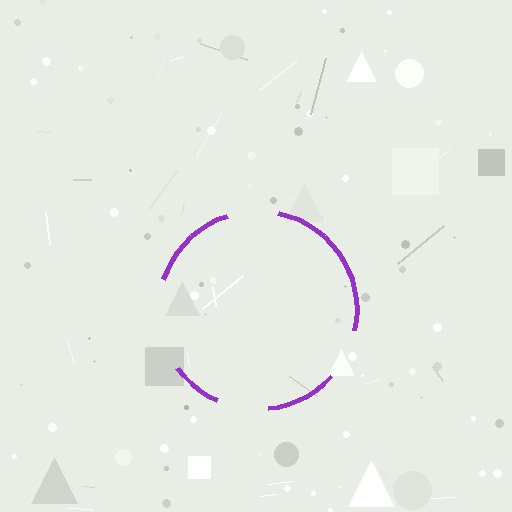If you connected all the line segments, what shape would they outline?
They would outline a circle.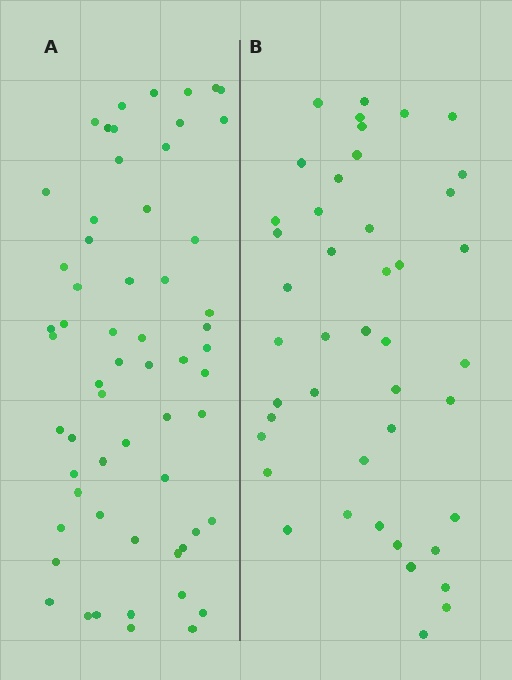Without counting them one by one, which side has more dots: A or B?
Region A (the left region) has more dots.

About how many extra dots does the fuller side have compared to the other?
Region A has approximately 15 more dots than region B.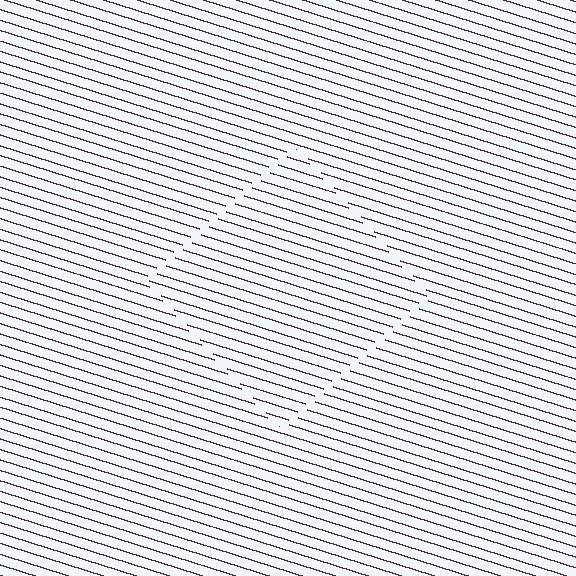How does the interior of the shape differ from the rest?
The interior of the shape contains the same grating, shifted by half a period — the contour is defined by the phase discontinuity where line-ends from the inner and outer gratings abut.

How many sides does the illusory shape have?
4 sides — the line-ends trace a square.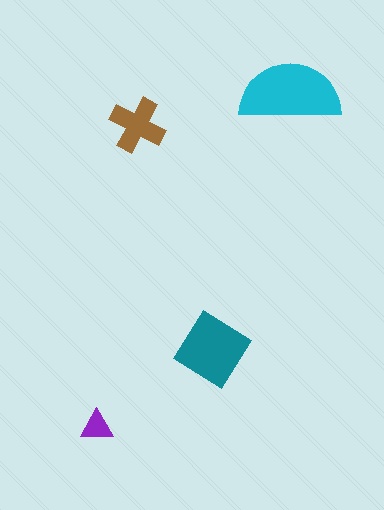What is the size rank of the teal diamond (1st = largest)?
2nd.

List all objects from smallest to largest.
The purple triangle, the brown cross, the teal diamond, the cyan semicircle.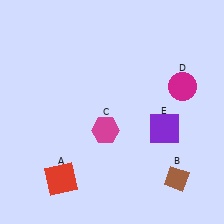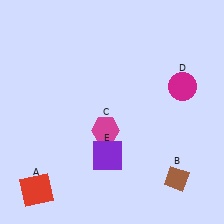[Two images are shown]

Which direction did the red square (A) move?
The red square (A) moved left.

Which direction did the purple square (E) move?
The purple square (E) moved left.